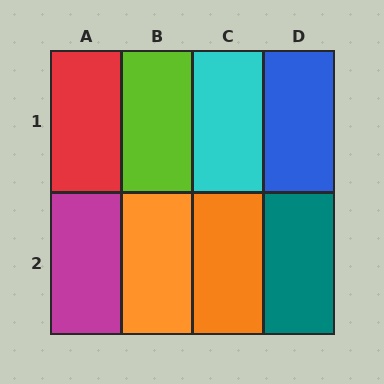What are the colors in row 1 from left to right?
Red, lime, cyan, blue.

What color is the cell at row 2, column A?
Magenta.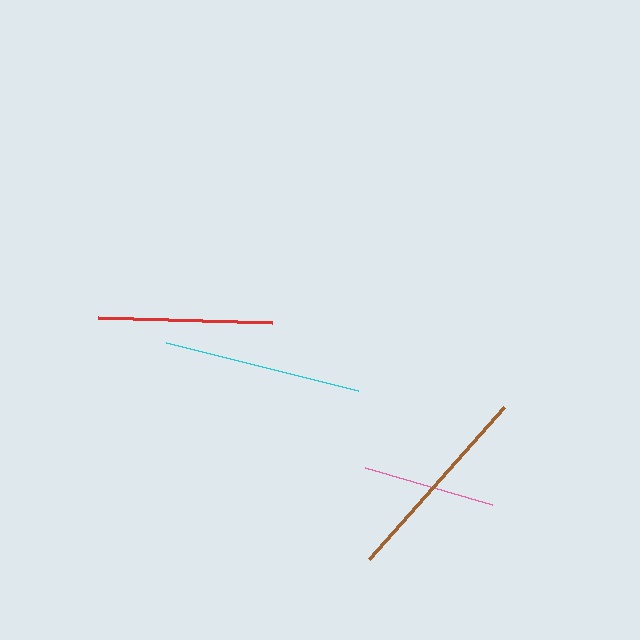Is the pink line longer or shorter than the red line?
The red line is longer than the pink line.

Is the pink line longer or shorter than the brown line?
The brown line is longer than the pink line.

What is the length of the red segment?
The red segment is approximately 173 pixels long.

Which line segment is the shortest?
The pink line is the shortest at approximately 132 pixels.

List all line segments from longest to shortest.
From longest to shortest: brown, cyan, red, pink.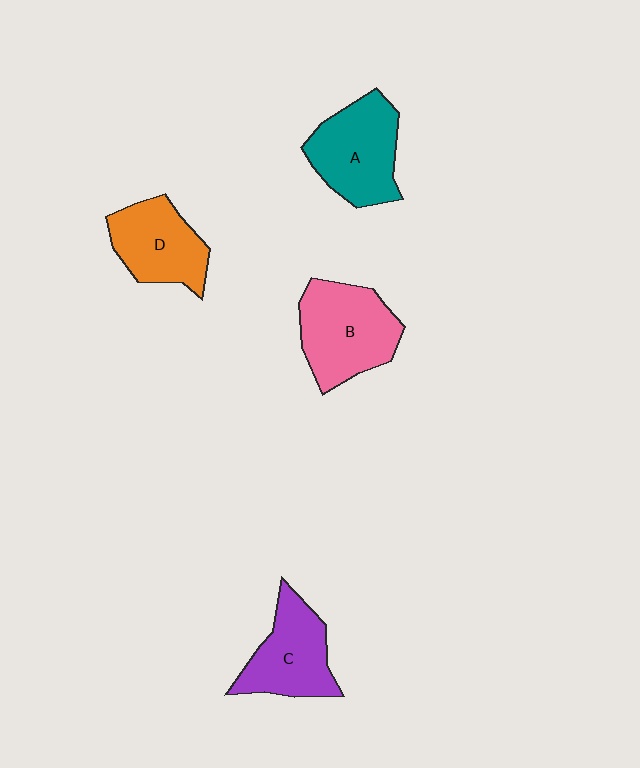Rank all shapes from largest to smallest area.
From largest to smallest: B (pink), A (teal), C (purple), D (orange).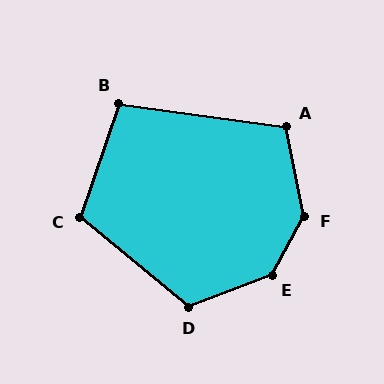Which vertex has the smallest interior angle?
B, at approximately 101 degrees.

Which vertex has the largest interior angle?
E, at approximately 140 degrees.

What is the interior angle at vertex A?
Approximately 109 degrees (obtuse).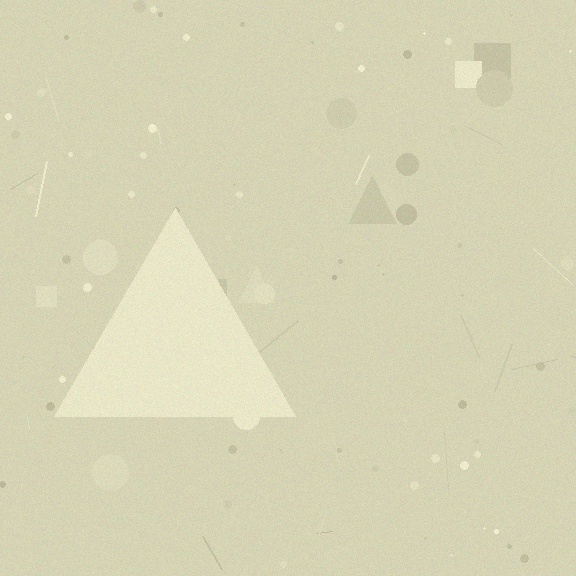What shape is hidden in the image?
A triangle is hidden in the image.